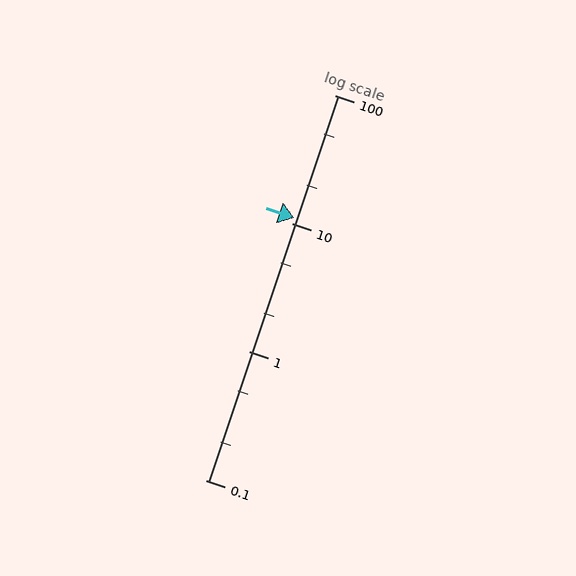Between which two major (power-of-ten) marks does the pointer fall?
The pointer is between 10 and 100.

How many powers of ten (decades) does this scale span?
The scale spans 3 decades, from 0.1 to 100.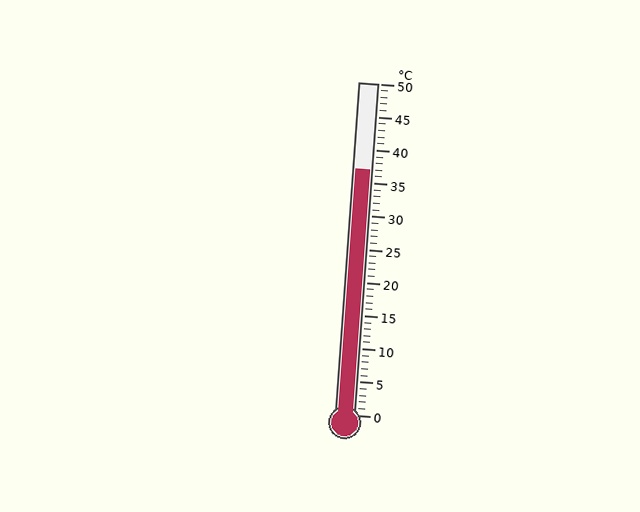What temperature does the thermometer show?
The thermometer shows approximately 37°C.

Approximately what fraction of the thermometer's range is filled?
The thermometer is filled to approximately 75% of its range.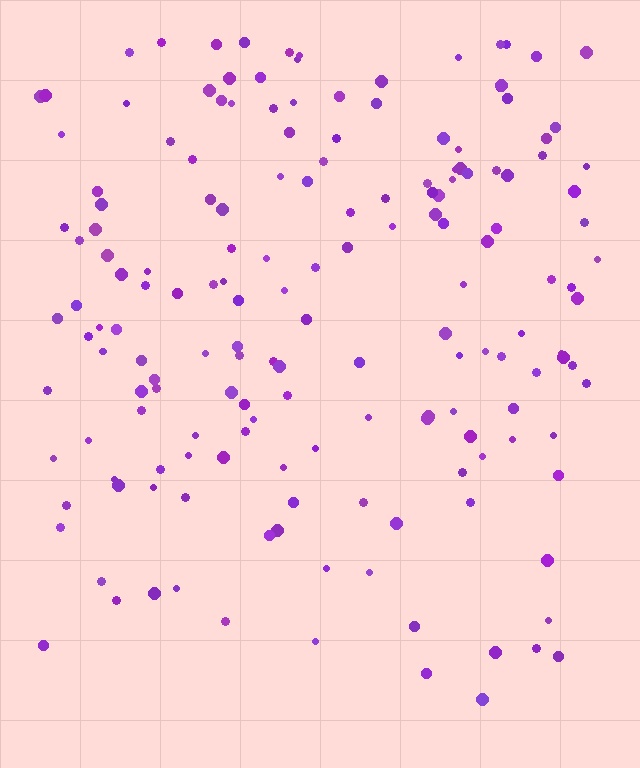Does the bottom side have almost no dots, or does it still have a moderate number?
Still a moderate number, just noticeably fewer than the top.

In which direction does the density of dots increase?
From bottom to top, with the top side densest.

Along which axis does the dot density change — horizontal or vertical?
Vertical.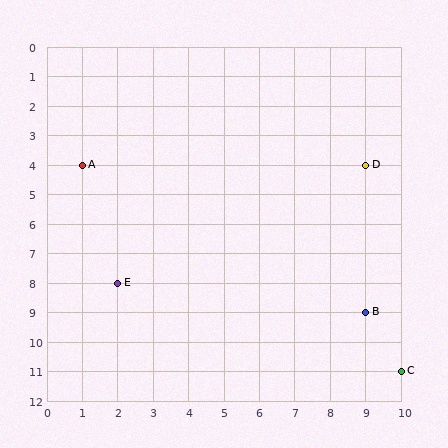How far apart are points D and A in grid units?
Points D and A are 8 columns apart.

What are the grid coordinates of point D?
Point D is at grid coordinates (9, 4).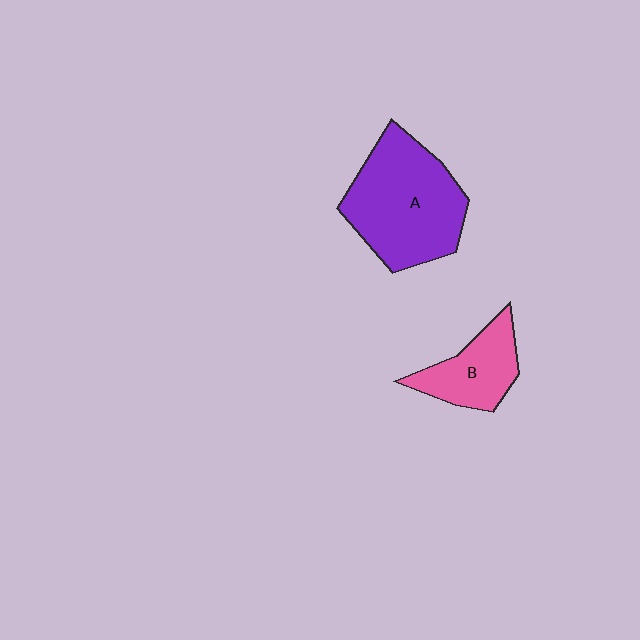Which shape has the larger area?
Shape A (purple).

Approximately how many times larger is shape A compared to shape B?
Approximately 2.0 times.